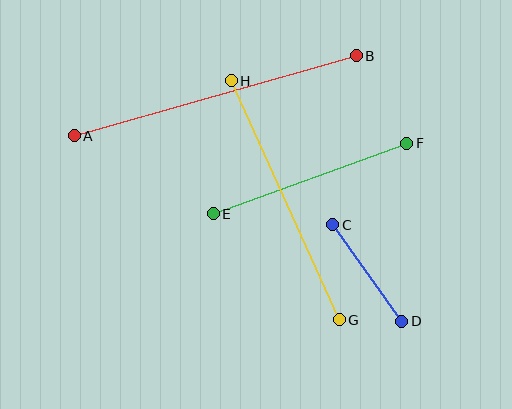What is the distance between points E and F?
The distance is approximately 206 pixels.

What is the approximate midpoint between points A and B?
The midpoint is at approximately (215, 96) pixels.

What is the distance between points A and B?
The distance is approximately 293 pixels.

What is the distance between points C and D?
The distance is approximately 119 pixels.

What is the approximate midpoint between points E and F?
The midpoint is at approximately (310, 178) pixels.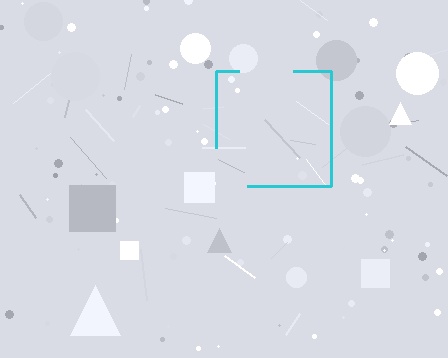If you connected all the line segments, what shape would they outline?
They would outline a square.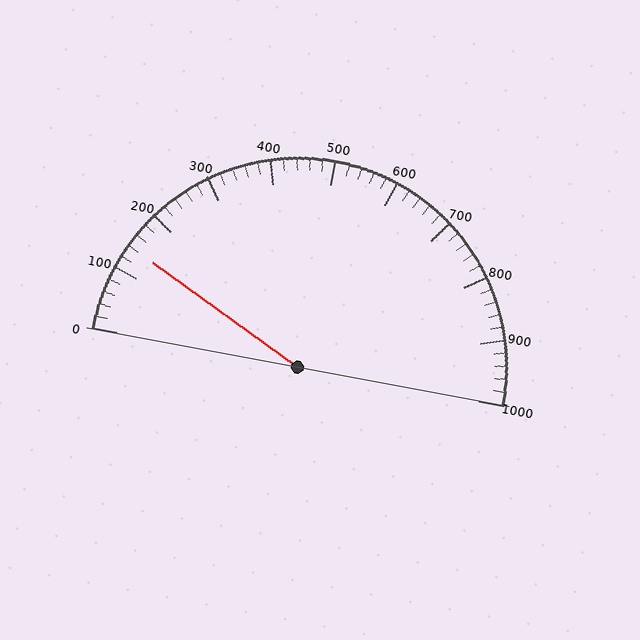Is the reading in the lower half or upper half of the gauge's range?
The reading is in the lower half of the range (0 to 1000).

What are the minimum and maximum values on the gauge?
The gauge ranges from 0 to 1000.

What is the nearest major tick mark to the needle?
The nearest major tick mark is 100.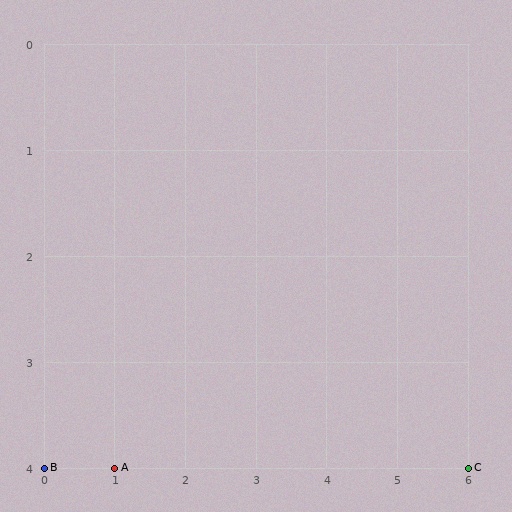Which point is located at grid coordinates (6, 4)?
Point C is at (6, 4).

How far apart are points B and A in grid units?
Points B and A are 1 column apart.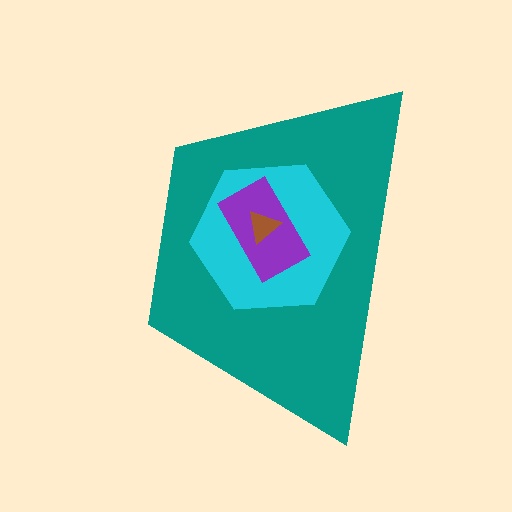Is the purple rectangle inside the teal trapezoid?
Yes.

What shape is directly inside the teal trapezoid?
The cyan hexagon.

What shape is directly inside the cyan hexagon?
The purple rectangle.